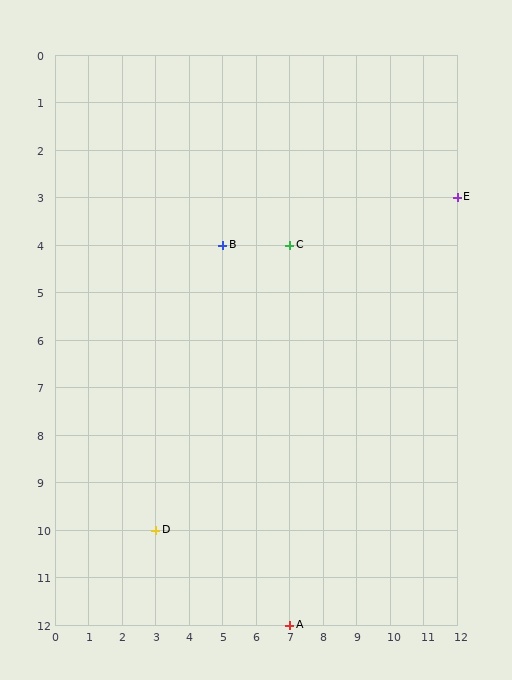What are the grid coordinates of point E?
Point E is at grid coordinates (12, 3).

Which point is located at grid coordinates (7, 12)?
Point A is at (7, 12).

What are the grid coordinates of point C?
Point C is at grid coordinates (7, 4).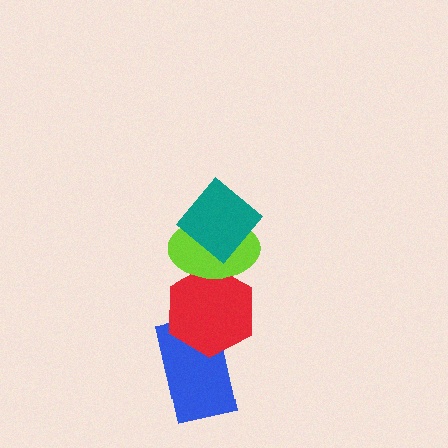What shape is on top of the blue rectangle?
The red hexagon is on top of the blue rectangle.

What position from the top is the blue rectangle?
The blue rectangle is 4th from the top.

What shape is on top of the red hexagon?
The lime ellipse is on top of the red hexagon.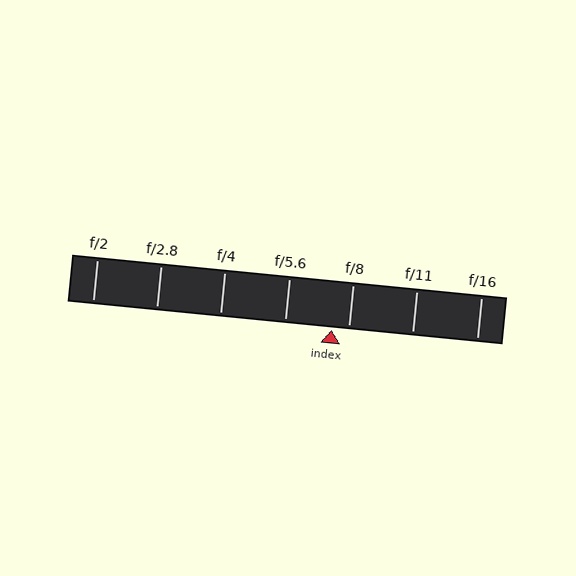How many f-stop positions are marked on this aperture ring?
There are 7 f-stop positions marked.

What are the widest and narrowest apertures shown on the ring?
The widest aperture shown is f/2 and the narrowest is f/16.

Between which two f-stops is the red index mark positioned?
The index mark is between f/5.6 and f/8.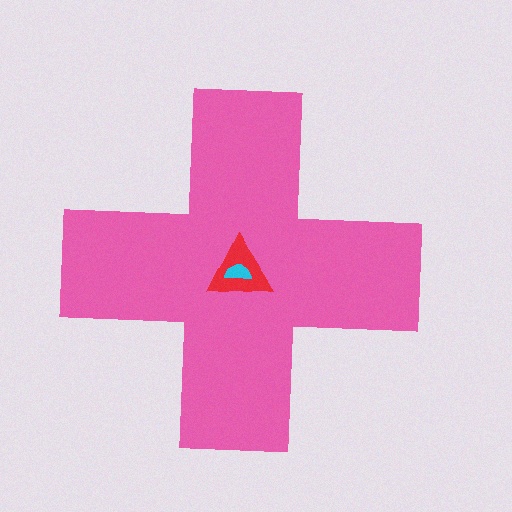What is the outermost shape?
The pink cross.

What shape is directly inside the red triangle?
The cyan semicircle.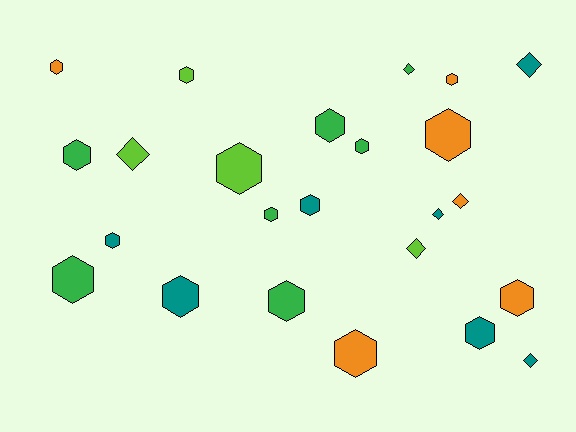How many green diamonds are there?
There is 1 green diamond.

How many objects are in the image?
There are 24 objects.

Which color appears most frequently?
Green, with 7 objects.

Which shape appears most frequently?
Hexagon, with 17 objects.